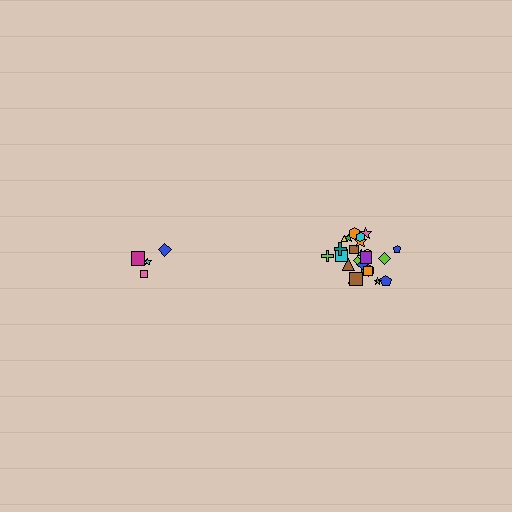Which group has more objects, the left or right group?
The right group.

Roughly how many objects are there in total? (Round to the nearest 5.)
Roughly 30 objects in total.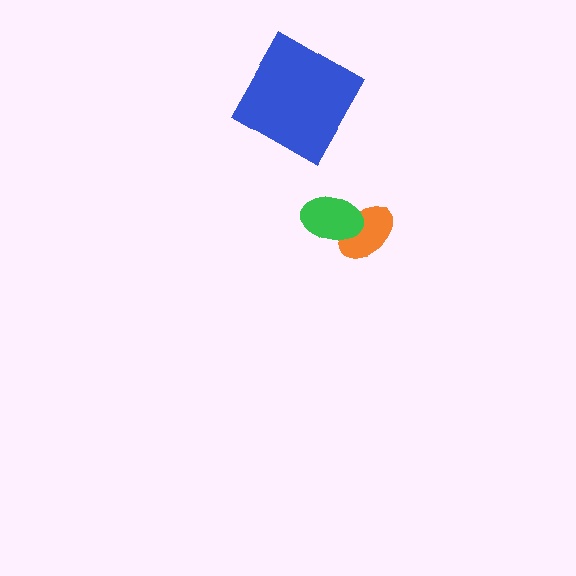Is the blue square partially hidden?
No, no other shape covers it.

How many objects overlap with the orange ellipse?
1 object overlaps with the orange ellipse.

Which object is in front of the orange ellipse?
The green ellipse is in front of the orange ellipse.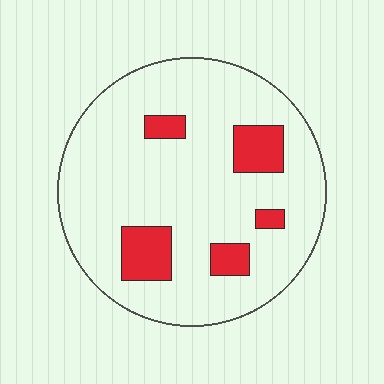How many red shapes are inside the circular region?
5.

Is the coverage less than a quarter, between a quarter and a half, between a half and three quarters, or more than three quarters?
Less than a quarter.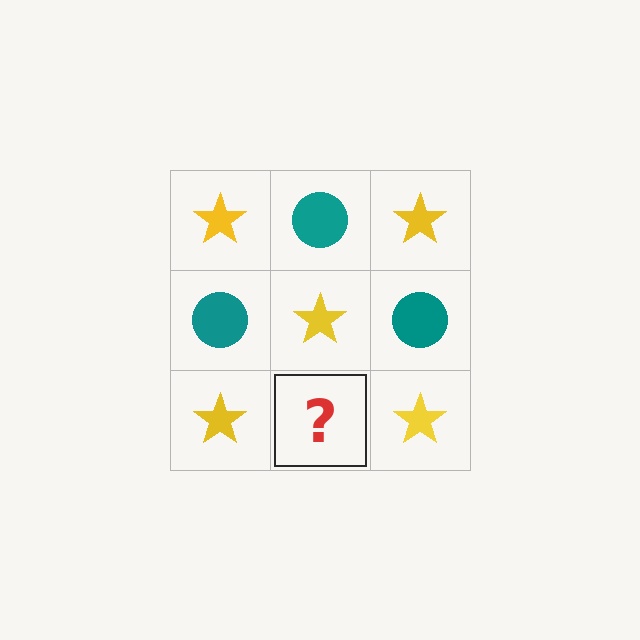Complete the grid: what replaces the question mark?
The question mark should be replaced with a teal circle.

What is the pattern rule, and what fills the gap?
The rule is that it alternates yellow star and teal circle in a checkerboard pattern. The gap should be filled with a teal circle.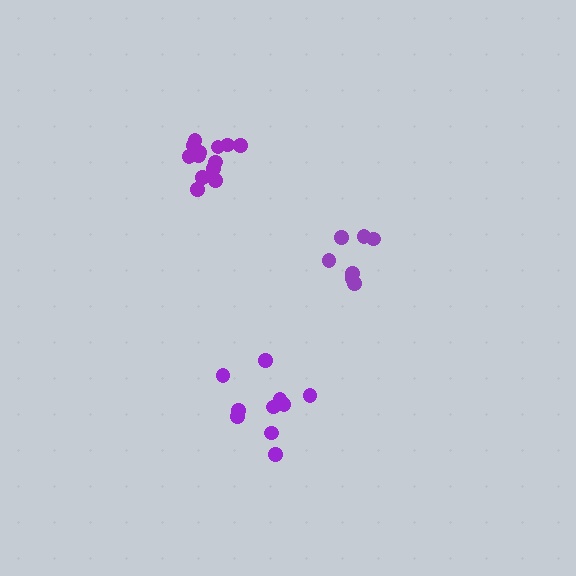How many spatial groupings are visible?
There are 3 spatial groupings.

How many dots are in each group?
Group 1: 10 dots, Group 2: 13 dots, Group 3: 7 dots (30 total).